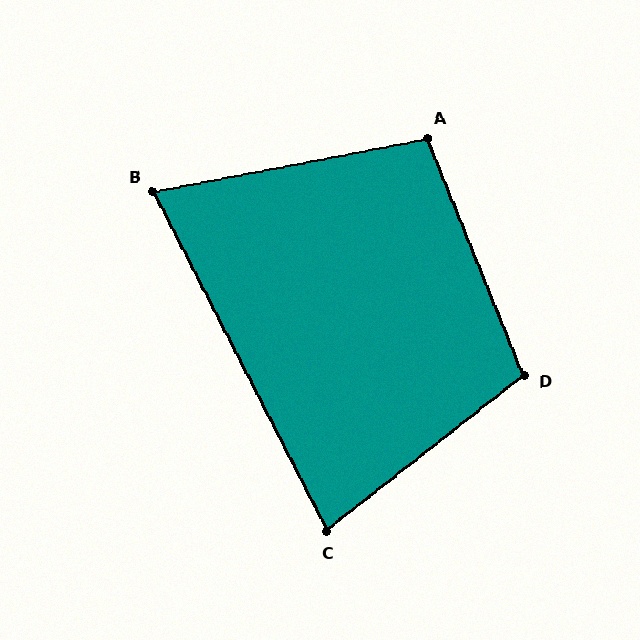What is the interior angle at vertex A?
Approximately 101 degrees (obtuse).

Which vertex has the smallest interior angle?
B, at approximately 74 degrees.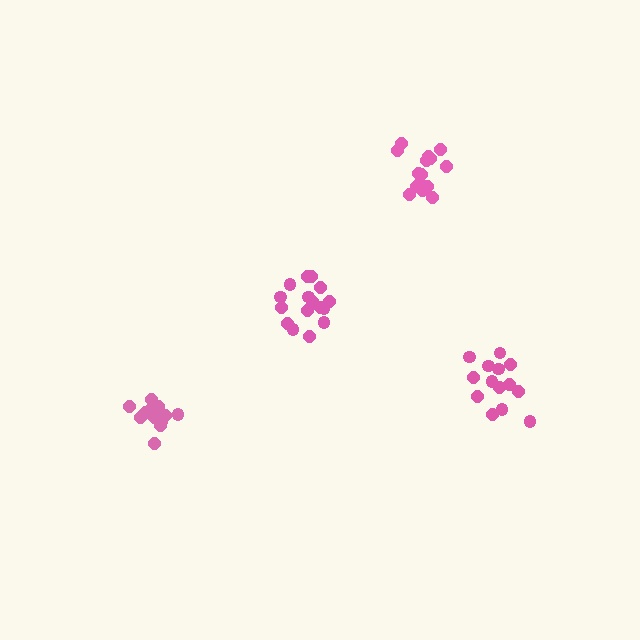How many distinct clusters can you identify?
There are 4 distinct clusters.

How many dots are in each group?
Group 1: 16 dots, Group 2: 15 dots, Group 3: 14 dots, Group 4: 12 dots (57 total).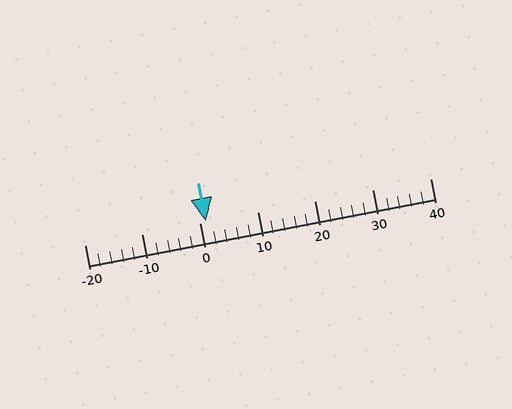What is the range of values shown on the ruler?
The ruler shows values from -20 to 40.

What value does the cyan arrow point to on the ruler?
The cyan arrow points to approximately 1.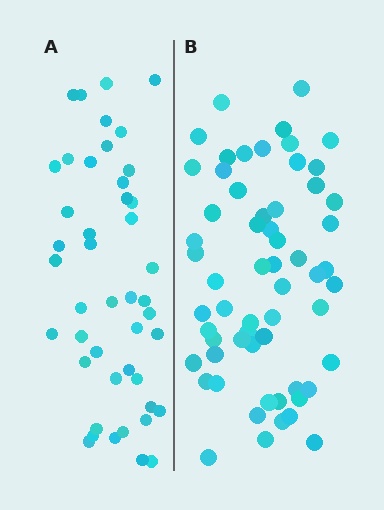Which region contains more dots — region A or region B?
Region B (the right region) has more dots.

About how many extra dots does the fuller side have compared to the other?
Region B has approximately 15 more dots than region A.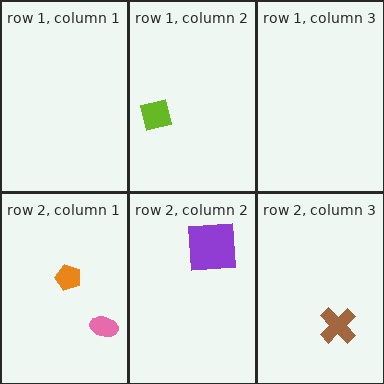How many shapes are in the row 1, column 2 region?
1.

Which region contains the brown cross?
The row 2, column 3 region.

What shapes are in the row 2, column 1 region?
The pink ellipse, the orange pentagon.